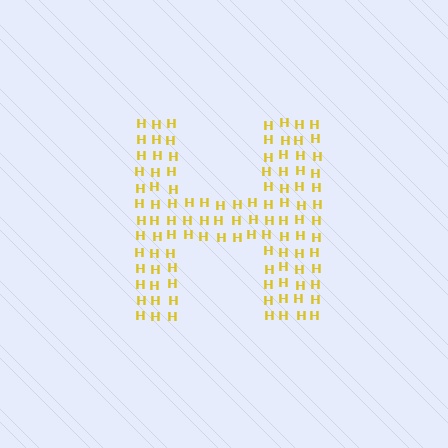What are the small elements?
The small elements are letter H's.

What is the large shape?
The large shape is the letter H.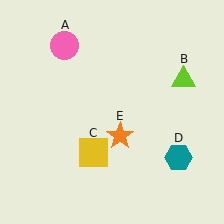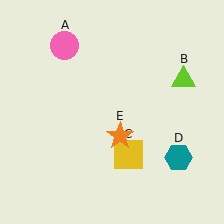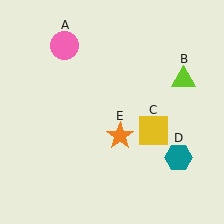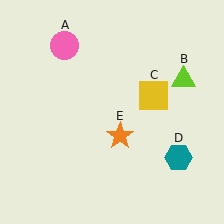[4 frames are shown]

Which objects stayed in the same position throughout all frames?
Pink circle (object A) and lime triangle (object B) and teal hexagon (object D) and orange star (object E) remained stationary.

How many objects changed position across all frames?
1 object changed position: yellow square (object C).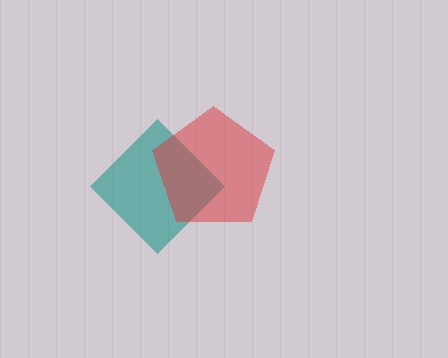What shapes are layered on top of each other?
The layered shapes are: a teal diamond, a red pentagon.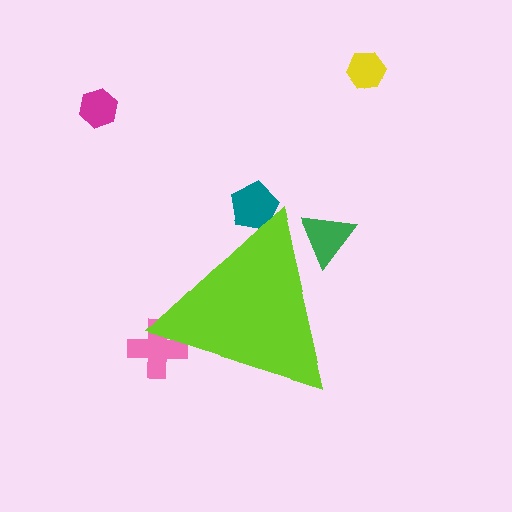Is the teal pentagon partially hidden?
Yes, the teal pentagon is partially hidden behind the lime triangle.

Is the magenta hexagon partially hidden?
No, the magenta hexagon is fully visible.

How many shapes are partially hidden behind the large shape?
3 shapes are partially hidden.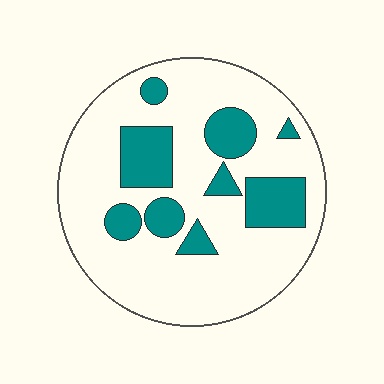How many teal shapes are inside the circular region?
9.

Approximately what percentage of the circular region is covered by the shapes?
Approximately 25%.